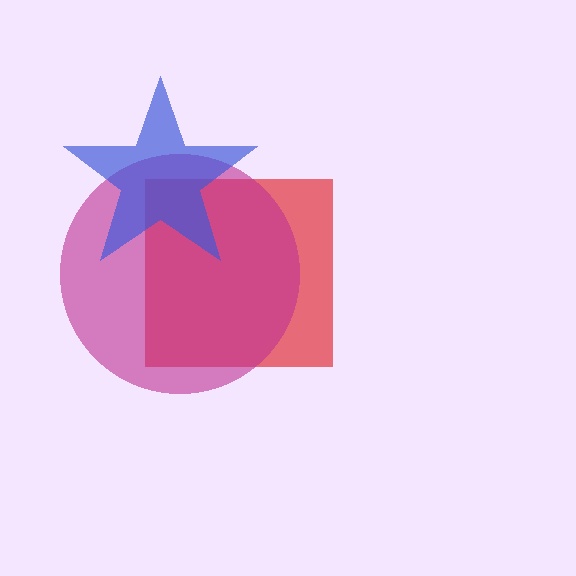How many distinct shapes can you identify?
There are 3 distinct shapes: a red square, a magenta circle, a blue star.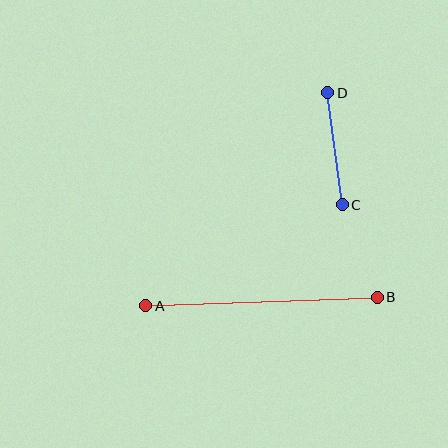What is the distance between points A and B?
The distance is approximately 232 pixels.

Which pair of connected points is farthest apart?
Points A and B are farthest apart.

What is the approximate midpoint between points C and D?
The midpoint is at approximately (335, 149) pixels.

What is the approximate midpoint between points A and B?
The midpoint is at approximately (262, 301) pixels.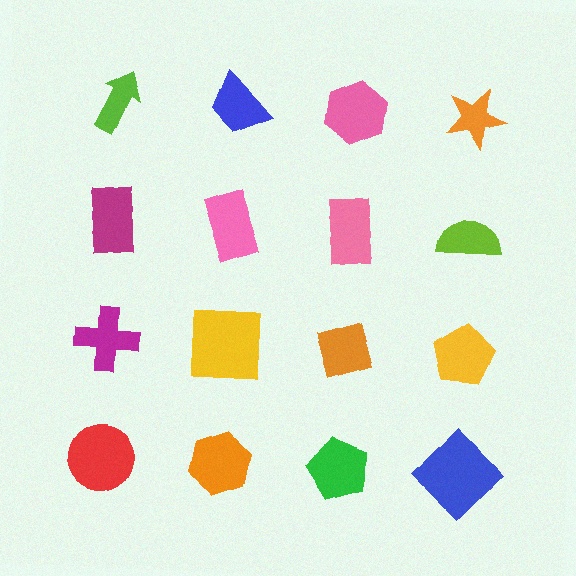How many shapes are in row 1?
4 shapes.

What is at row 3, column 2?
A yellow square.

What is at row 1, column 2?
A blue trapezoid.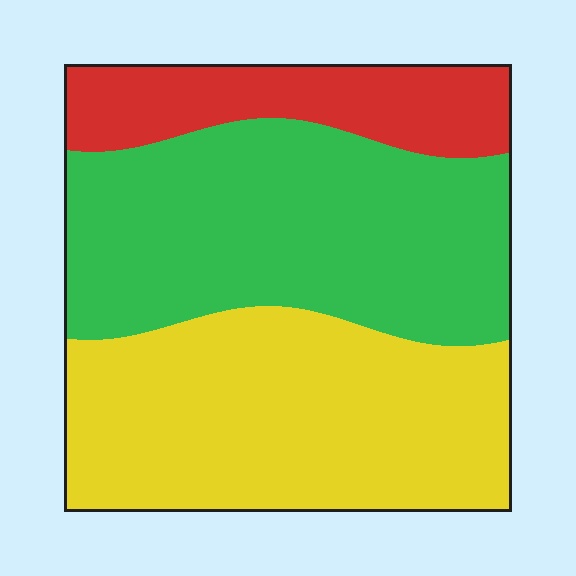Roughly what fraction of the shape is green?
Green takes up between a quarter and a half of the shape.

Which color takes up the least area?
Red, at roughly 15%.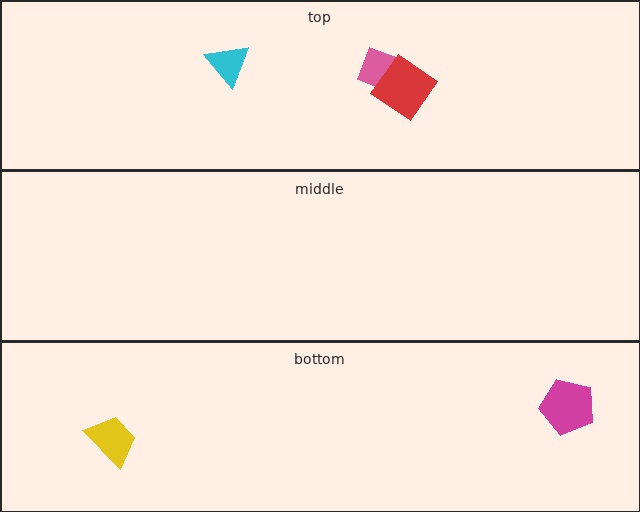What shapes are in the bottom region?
The magenta pentagon, the yellow trapezoid.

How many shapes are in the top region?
3.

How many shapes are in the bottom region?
2.